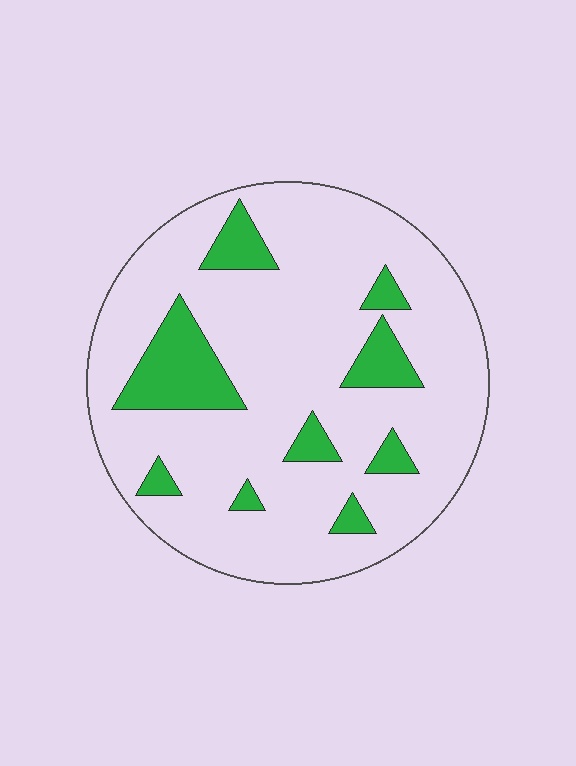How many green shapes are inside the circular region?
9.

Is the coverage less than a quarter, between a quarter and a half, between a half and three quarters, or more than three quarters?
Less than a quarter.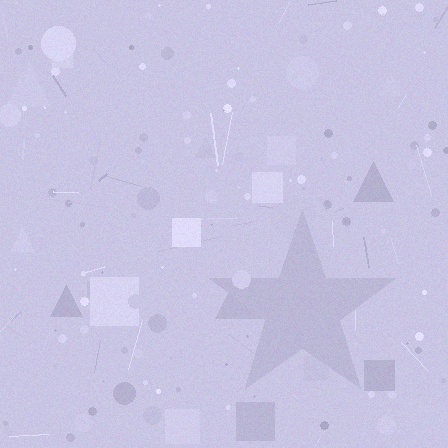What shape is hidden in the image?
A star is hidden in the image.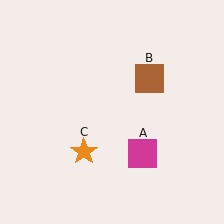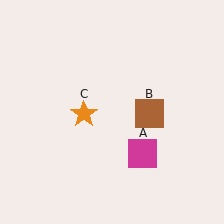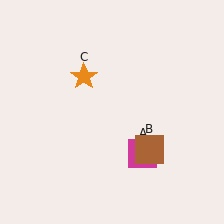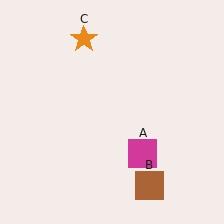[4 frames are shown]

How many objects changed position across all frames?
2 objects changed position: brown square (object B), orange star (object C).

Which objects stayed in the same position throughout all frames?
Magenta square (object A) remained stationary.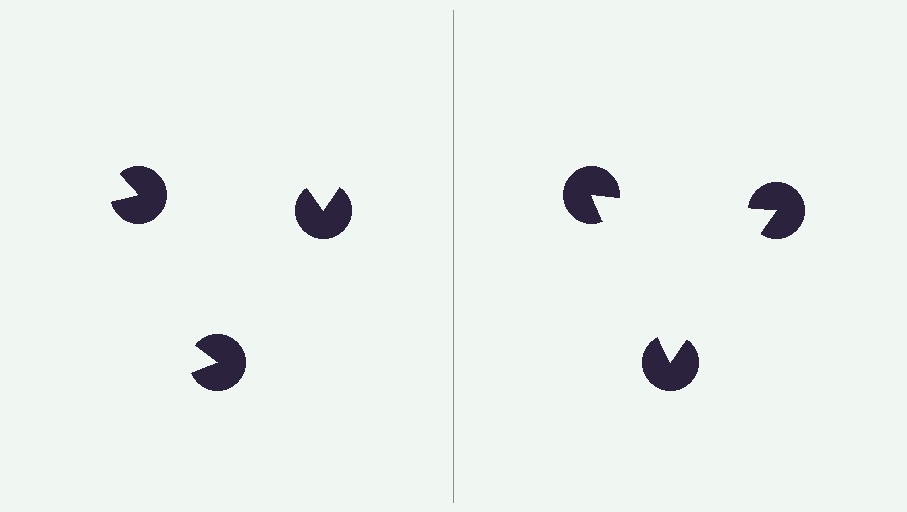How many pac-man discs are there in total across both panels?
6 — 3 on each side.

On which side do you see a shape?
An illusory triangle appears on the right side. On the left side the wedge cuts are rotated, so no coherent shape forms.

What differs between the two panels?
The pac-man discs are positioned identically on both sides; only the wedge orientations differ. On the right they align to a triangle; on the left they are misaligned.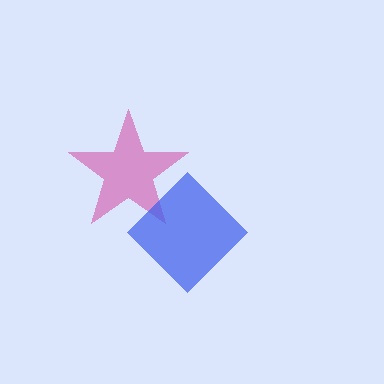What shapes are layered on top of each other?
The layered shapes are: a magenta star, a blue diamond.